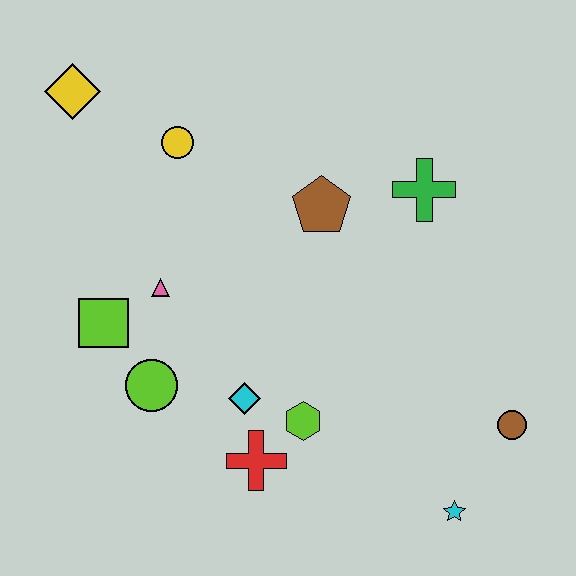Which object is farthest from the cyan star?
The yellow diamond is farthest from the cyan star.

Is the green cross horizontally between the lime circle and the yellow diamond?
No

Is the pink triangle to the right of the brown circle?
No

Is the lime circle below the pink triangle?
Yes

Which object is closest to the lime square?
The pink triangle is closest to the lime square.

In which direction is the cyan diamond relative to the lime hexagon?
The cyan diamond is to the left of the lime hexagon.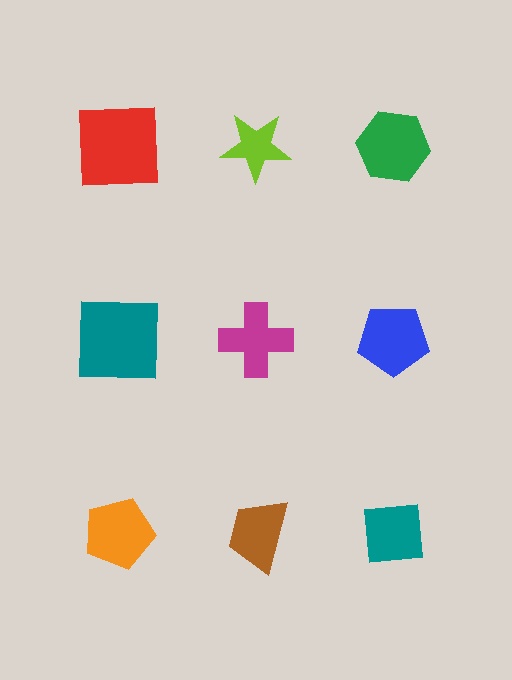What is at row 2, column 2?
A magenta cross.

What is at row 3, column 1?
An orange pentagon.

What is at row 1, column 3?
A green hexagon.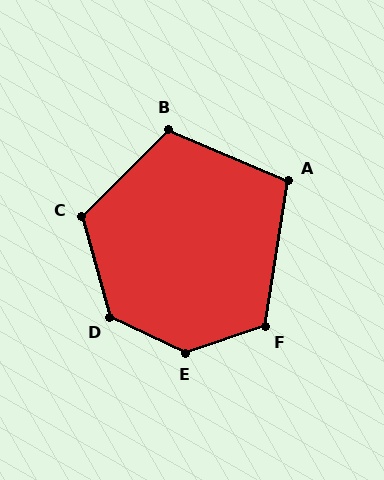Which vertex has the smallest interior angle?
A, at approximately 104 degrees.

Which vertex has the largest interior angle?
E, at approximately 136 degrees.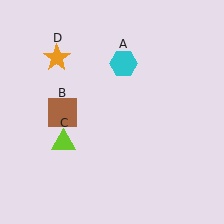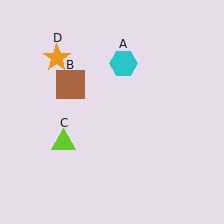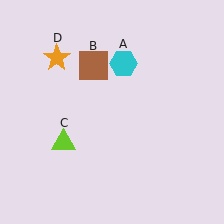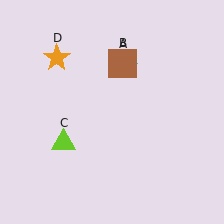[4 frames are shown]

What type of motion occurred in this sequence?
The brown square (object B) rotated clockwise around the center of the scene.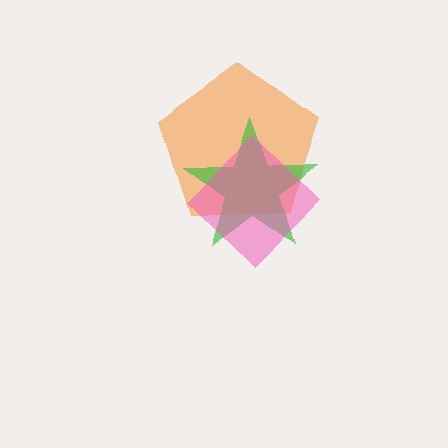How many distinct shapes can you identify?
There are 3 distinct shapes: an orange pentagon, a green star, a pink diamond.